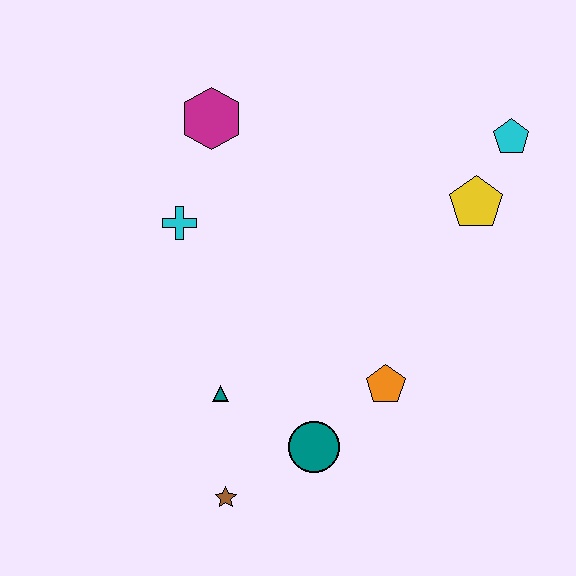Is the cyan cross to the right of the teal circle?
No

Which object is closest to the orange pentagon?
The teal circle is closest to the orange pentagon.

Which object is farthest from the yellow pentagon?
The brown star is farthest from the yellow pentagon.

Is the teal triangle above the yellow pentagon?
No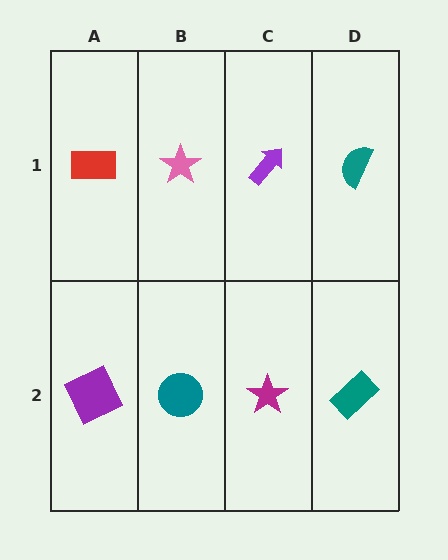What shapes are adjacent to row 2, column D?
A teal semicircle (row 1, column D), a magenta star (row 2, column C).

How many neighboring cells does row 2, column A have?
2.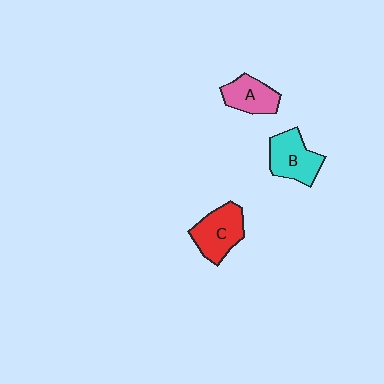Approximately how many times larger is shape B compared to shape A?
Approximately 1.2 times.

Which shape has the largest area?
Shape C (red).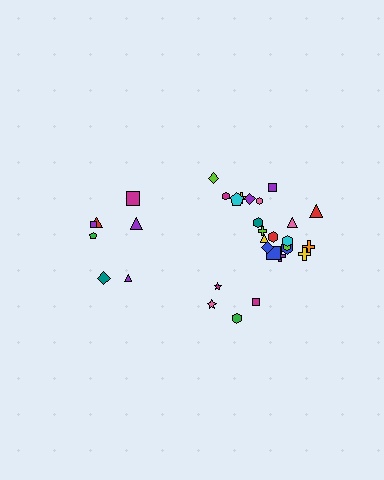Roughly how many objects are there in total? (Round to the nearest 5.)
Roughly 30 objects in total.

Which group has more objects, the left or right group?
The right group.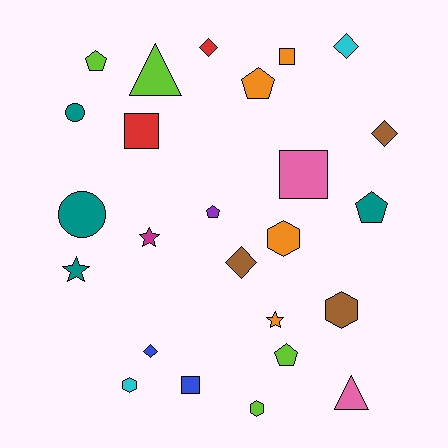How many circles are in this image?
There are 2 circles.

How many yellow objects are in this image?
There are no yellow objects.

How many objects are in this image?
There are 25 objects.